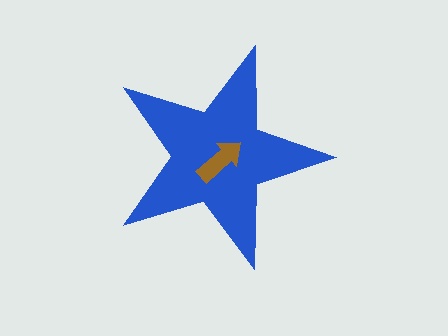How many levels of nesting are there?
2.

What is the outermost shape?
The blue star.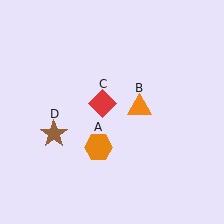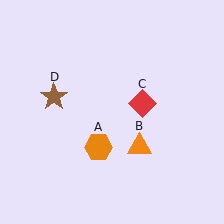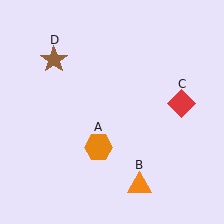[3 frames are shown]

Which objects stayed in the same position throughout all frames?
Orange hexagon (object A) remained stationary.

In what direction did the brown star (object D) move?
The brown star (object D) moved up.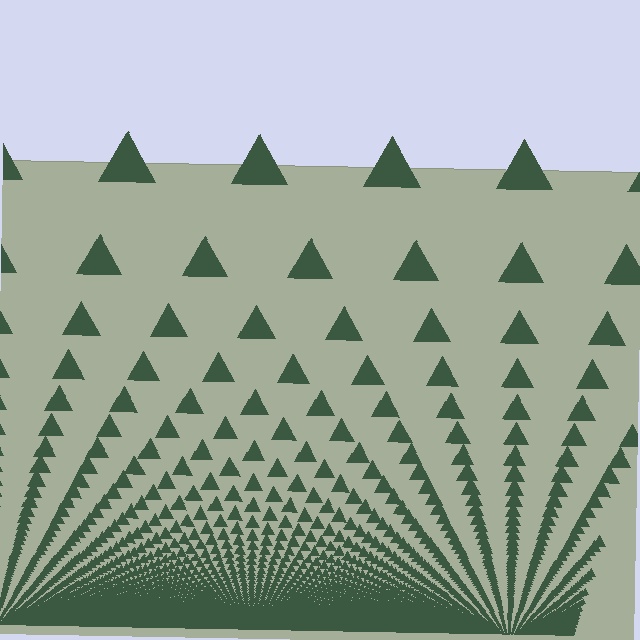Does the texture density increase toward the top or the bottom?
Density increases toward the bottom.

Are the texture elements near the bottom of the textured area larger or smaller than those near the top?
Smaller. The gradient is inverted — elements near the bottom are smaller and denser.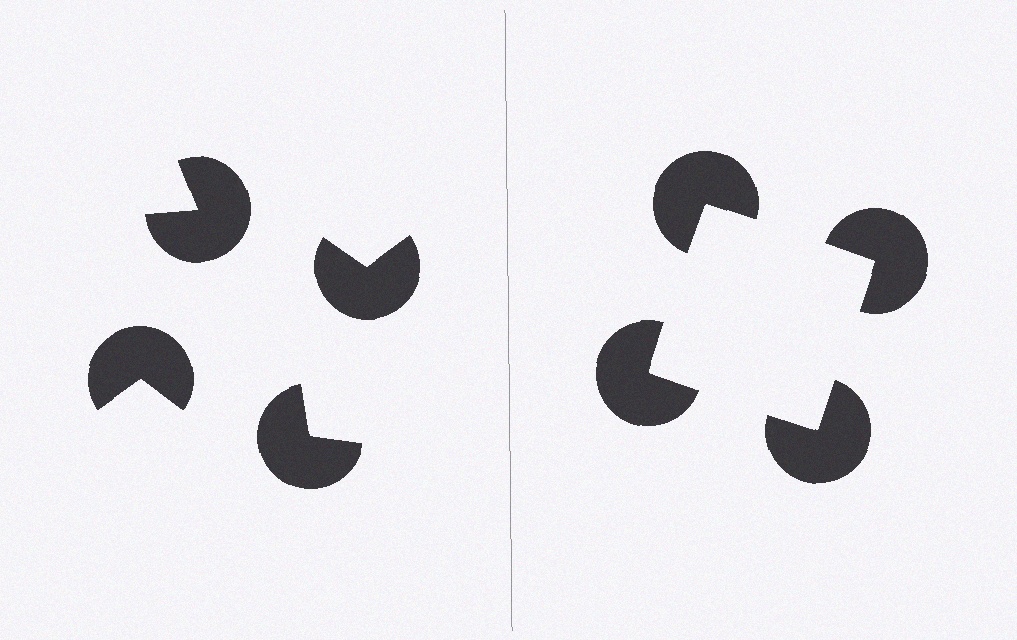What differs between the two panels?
The pac-man discs are positioned identically on both sides; only the wedge orientations differ. On the right they align to a square; on the left they are misaligned.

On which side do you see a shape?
An illusory square appears on the right side. On the left side the wedge cuts are rotated, so no coherent shape forms.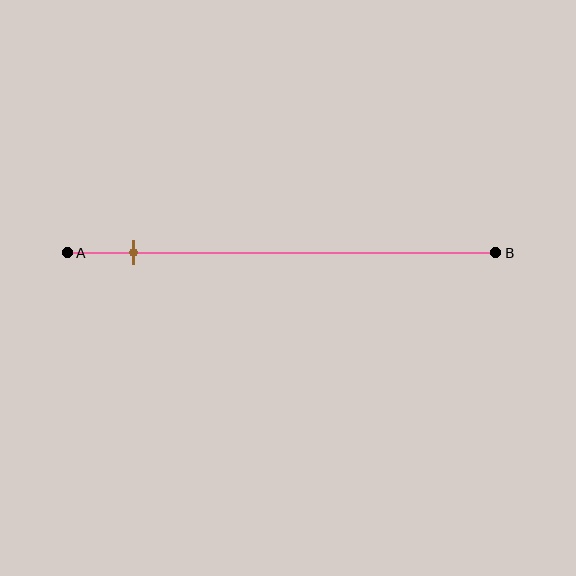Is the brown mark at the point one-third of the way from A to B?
No, the mark is at about 15% from A, not at the 33% one-third point.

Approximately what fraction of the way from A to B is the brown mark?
The brown mark is approximately 15% of the way from A to B.